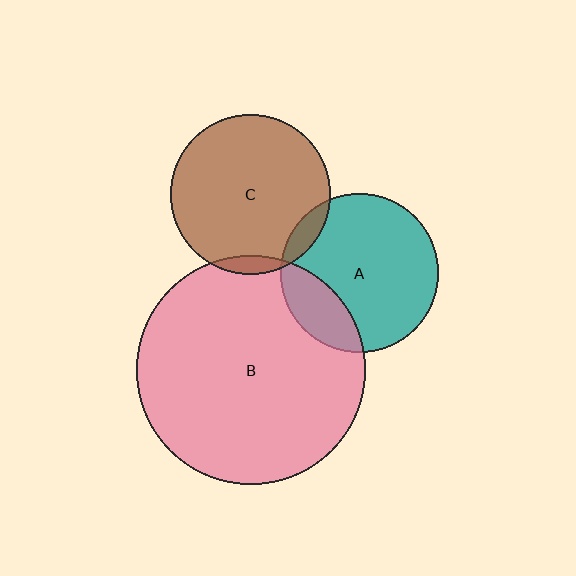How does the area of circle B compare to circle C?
Approximately 2.1 times.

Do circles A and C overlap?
Yes.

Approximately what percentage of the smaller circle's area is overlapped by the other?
Approximately 5%.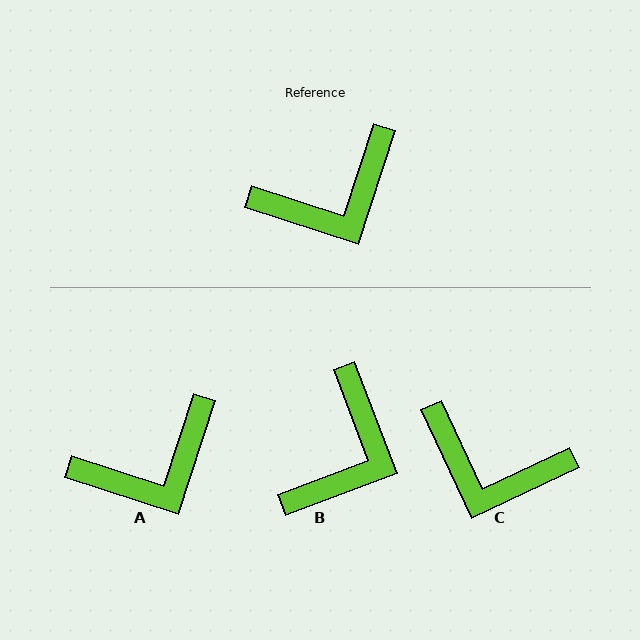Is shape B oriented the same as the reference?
No, it is off by about 39 degrees.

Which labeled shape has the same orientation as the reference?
A.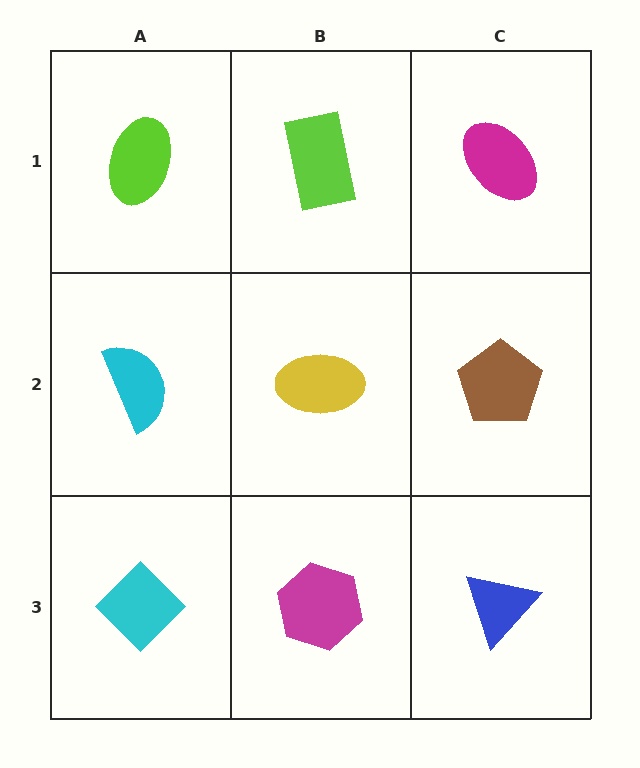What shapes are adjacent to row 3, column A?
A cyan semicircle (row 2, column A), a magenta hexagon (row 3, column B).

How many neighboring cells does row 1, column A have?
2.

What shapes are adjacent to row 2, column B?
A lime rectangle (row 1, column B), a magenta hexagon (row 3, column B), a cyan semicircle (row 2, column A), a brown pentagon (row 2, column C).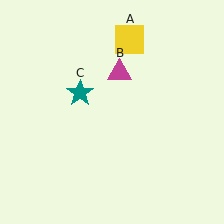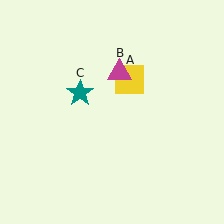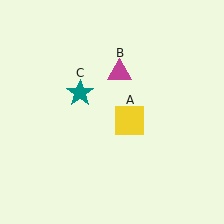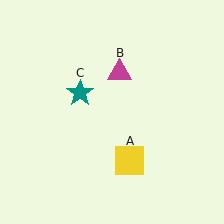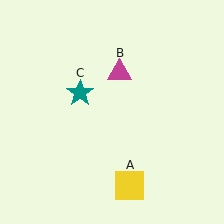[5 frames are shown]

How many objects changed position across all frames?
1 object changed position: yellow square (object A).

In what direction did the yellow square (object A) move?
The yellow square (object A) moved down.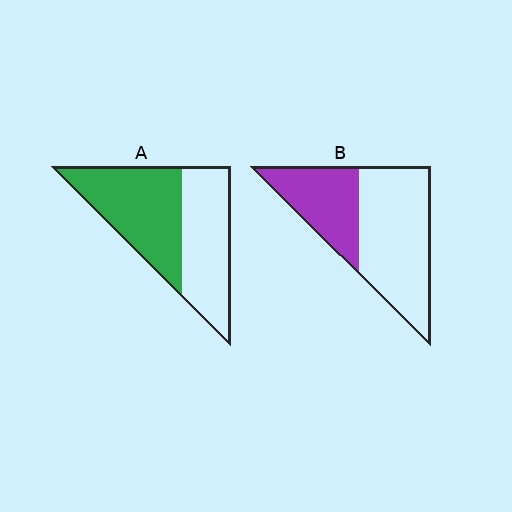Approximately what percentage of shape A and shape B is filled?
A is approximately 55% and B is approximately 35%.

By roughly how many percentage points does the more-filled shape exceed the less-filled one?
By roughly 15 percentage points (A over B).